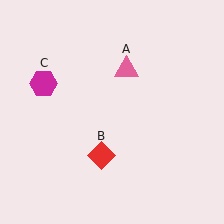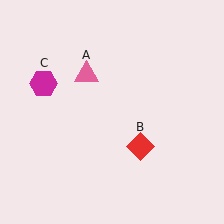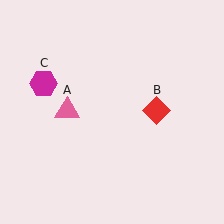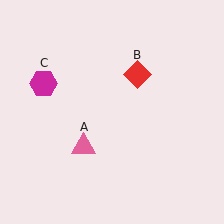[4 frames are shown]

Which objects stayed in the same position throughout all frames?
Magenta hexagon (object C) remained stationary.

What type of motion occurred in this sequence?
The pink triangle (object A), red diamond (object B) rotated counterclockwise around the center of the scene.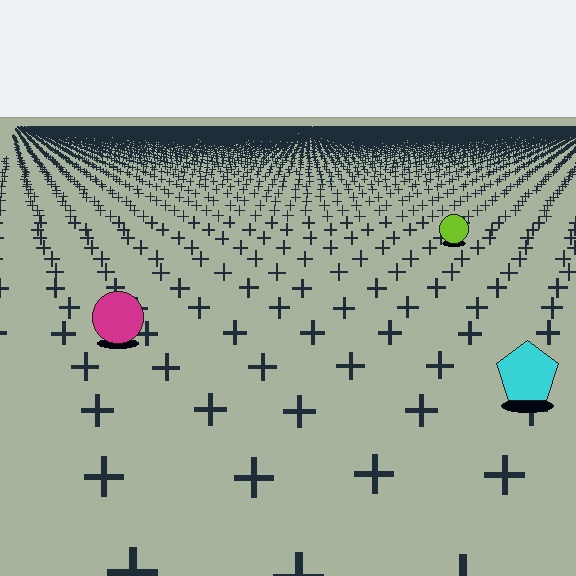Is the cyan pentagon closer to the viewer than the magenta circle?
Yes. The cyan pentagon is closer — you can tell from the texture gradient: the ground texture is coarser near it.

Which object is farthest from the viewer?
The lime circle is farthest from the viewer. It appears smaller and the ground texture around it is denser.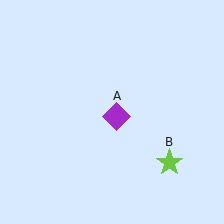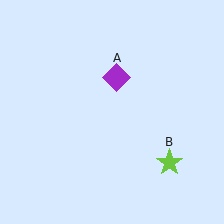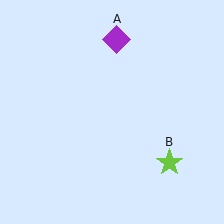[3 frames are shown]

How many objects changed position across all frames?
1 object changed position: purple diamond (object A).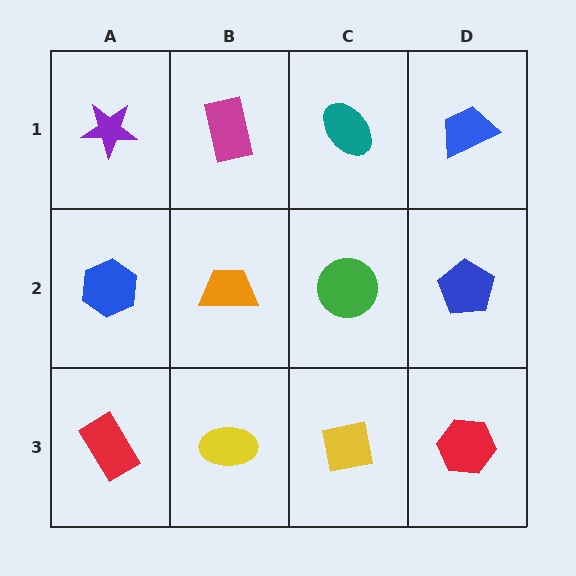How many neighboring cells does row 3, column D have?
2.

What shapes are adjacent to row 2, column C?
A teal ellipse (row 1, column C), a yellow square (row 3, column C), an orange trapezoid (row 2, column B), a blue pentagon (row 2, column D).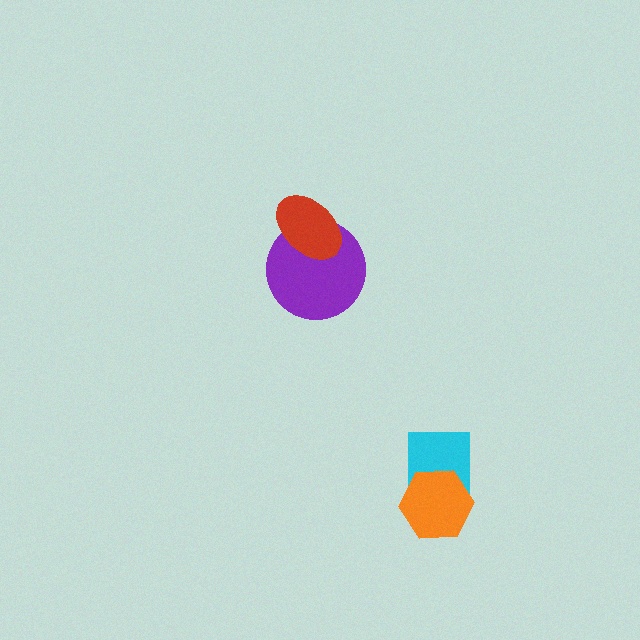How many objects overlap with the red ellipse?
1 object overlaps with the red ellipse.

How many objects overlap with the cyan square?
1 object overlaps with the cyan square.